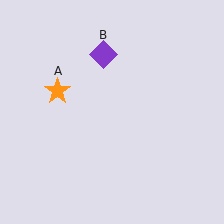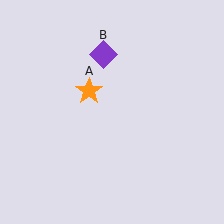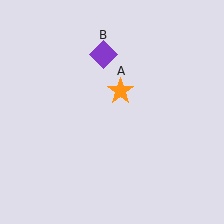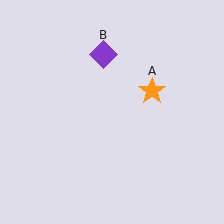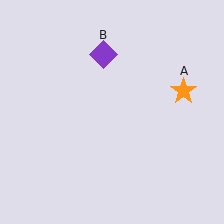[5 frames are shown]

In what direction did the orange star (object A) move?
The orange star (object A) moved right.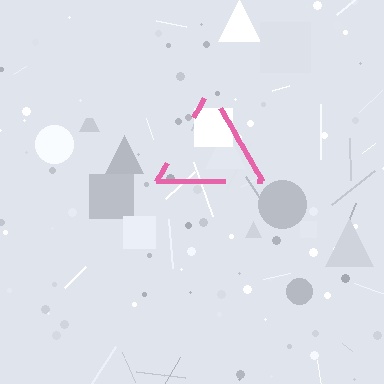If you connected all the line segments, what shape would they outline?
They would outline a triangle.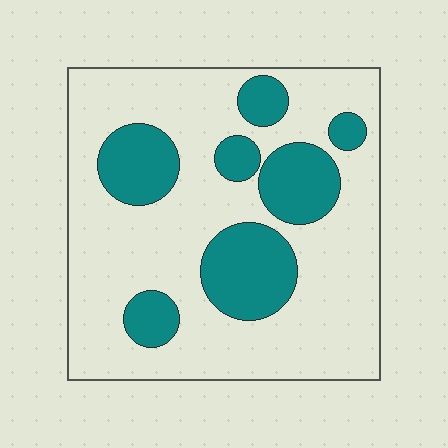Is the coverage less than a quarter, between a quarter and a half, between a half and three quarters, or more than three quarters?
Between a quarter and a half.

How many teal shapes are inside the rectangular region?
7.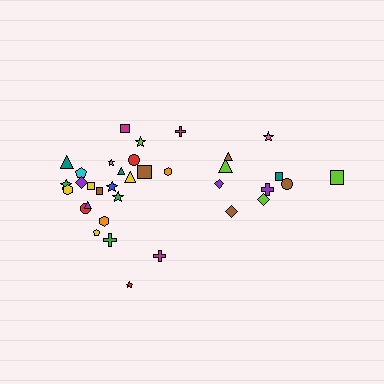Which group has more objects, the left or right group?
The left group.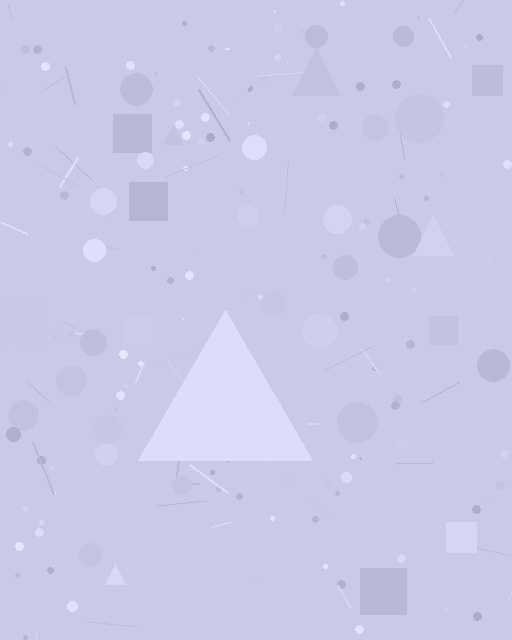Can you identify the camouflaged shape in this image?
The camouflaged shape is a triangle.